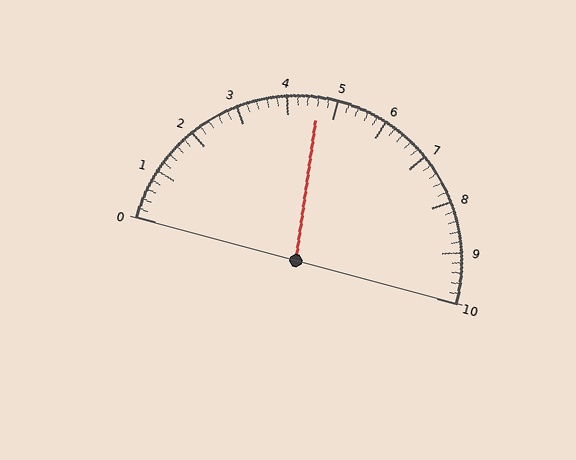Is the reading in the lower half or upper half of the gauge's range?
The reading is in the lower half of the range (0 to 10).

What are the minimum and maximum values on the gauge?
The gauge ranges from 0 to 10.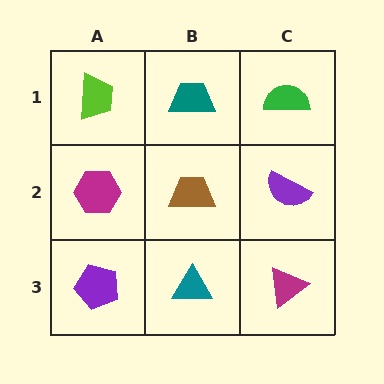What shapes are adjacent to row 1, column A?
A magenta hexagon (row 2, column A), a teal trapezoid (row 1, column B).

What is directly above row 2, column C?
A green semicircle.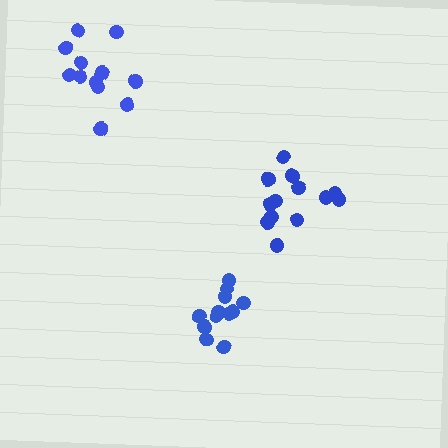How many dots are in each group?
Group 1: 13 dots, Group 2: 12 dots, Group 3: 12 dots (37 total).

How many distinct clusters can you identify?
There are 3 distinct clusters.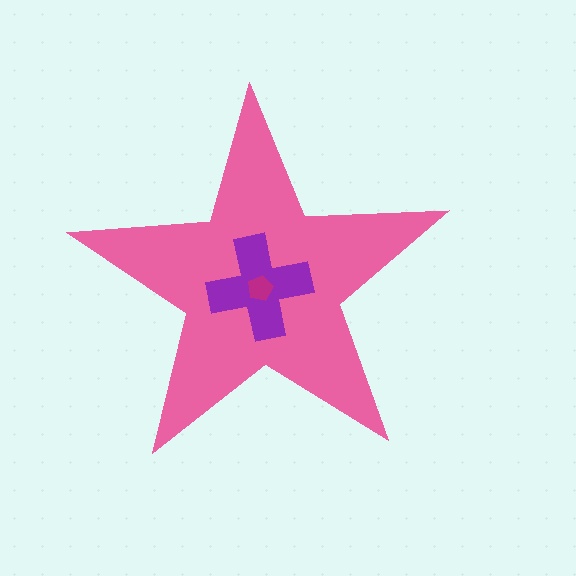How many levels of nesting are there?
3.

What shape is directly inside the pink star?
The purple cross.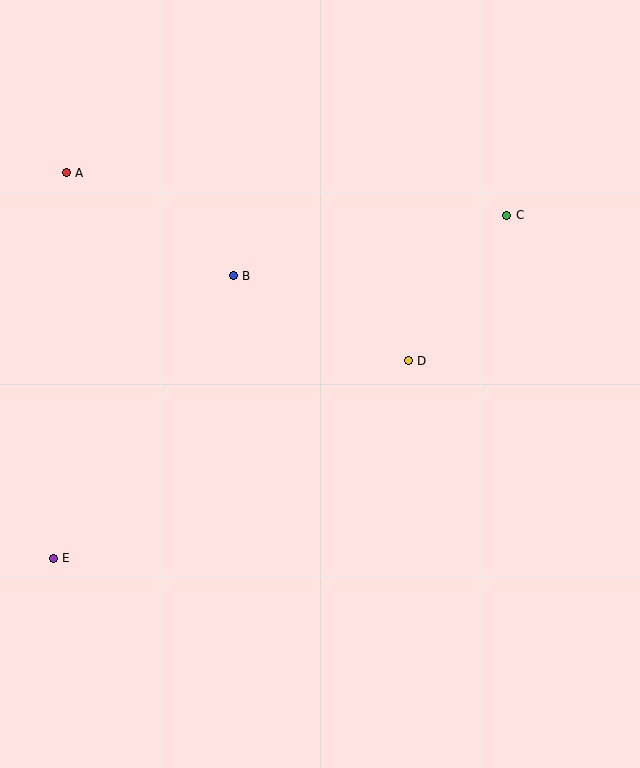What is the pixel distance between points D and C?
The distance between D and C is 176 pixels.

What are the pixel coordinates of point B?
Point B is at (233, 276).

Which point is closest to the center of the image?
Point D at (408, 361) is closest to the center.